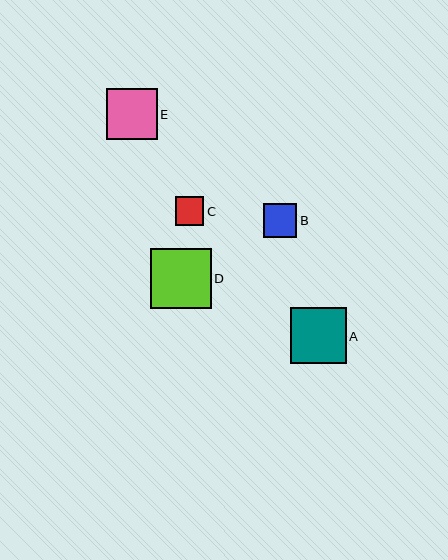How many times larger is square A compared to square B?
Square A is approximately 1.7 times the size of square B.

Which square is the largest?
Square D is the largest with a size of approximately 60 pixels.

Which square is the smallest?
Square C is the smallest with a size of approximately 29 pixels.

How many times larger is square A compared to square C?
Square A is approximately 2.0 times the size of square C.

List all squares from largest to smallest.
From largest to smallest: D, A, E, B, C.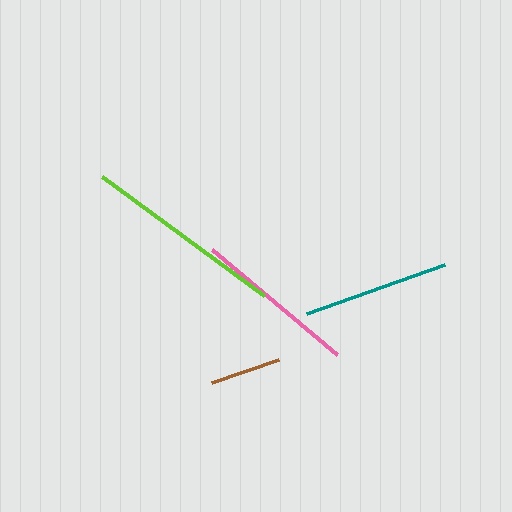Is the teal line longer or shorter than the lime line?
The lime line is longer than the teal line.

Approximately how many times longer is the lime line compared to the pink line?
The lime line is approximately 1.2 times the length of the pink line.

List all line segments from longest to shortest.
From longest to shortest: lime, pink, teal, brown.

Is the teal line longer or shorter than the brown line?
The teal line is longer than the brown line.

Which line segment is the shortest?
The brown line is the shortest at approximately 70 pixels.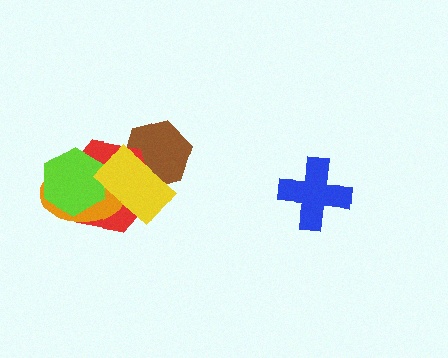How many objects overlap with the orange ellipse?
3 objects overlap with the orange ellipse.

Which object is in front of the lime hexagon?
The yellow rectangle is in front of the lime hexagon.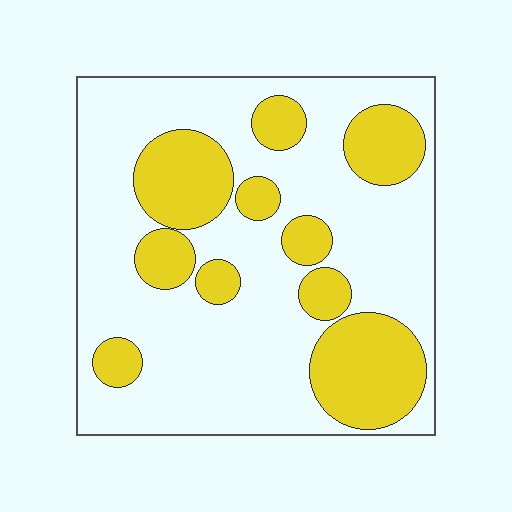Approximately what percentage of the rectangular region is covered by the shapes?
Approximately 30%.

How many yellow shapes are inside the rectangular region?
10.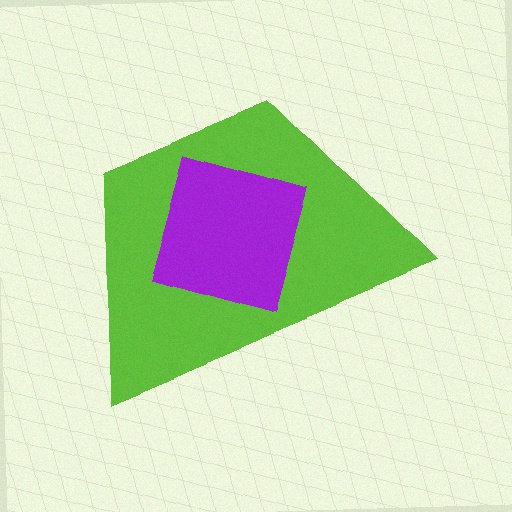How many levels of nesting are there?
2.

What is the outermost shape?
The lime trapezoid.